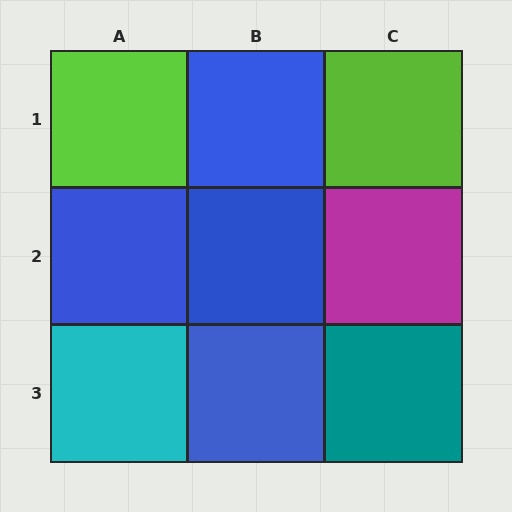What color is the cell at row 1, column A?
Lime.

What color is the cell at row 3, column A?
Cyan.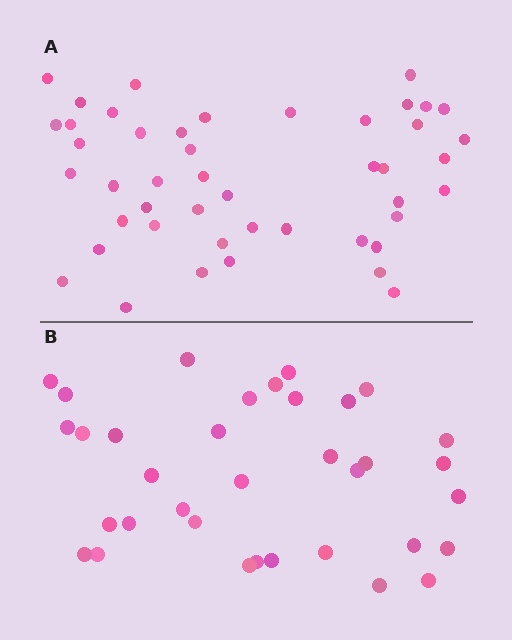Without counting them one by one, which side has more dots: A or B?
Region A (the top region) has more dots.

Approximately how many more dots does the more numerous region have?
Region A has roughly 12 or so more dots than region B.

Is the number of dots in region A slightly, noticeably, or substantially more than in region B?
Region A has noticeably more, but not dramatically so. The ratio is roughly 1.3 to 1.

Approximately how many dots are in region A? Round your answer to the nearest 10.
About 50 dots. (The exact count is 46, which rounds to 50.)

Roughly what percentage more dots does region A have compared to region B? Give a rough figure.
About 30% more.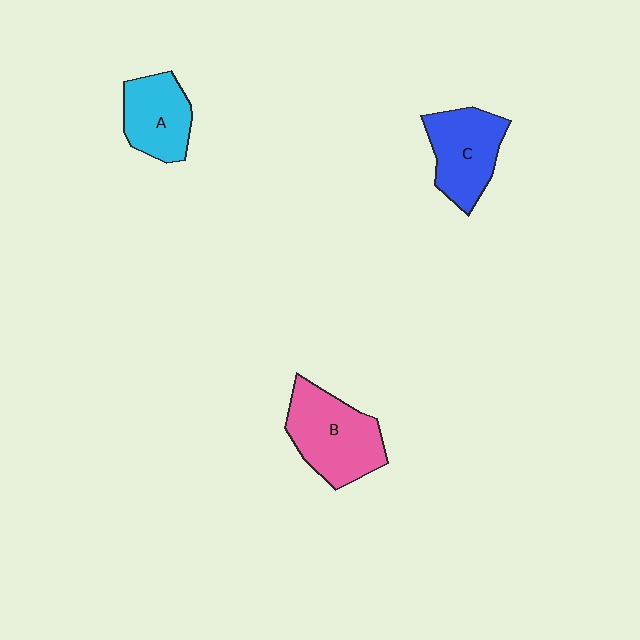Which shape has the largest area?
Shape B (pink).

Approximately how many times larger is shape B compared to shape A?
Approximately 1.4 times.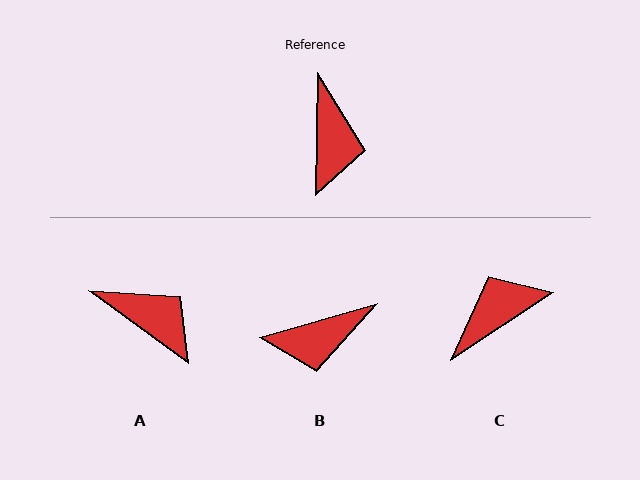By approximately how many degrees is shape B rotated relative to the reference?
Approximately 73 degrees clockwise.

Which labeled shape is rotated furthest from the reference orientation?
C, about 124 degrees away.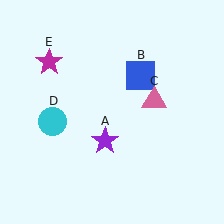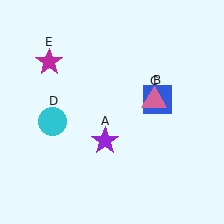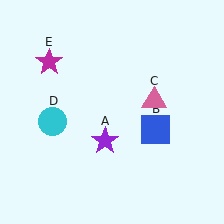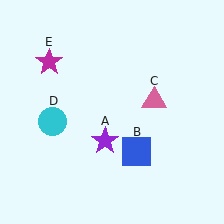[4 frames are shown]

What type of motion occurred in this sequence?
The blue square (object B) rotated clockwise around the center of the scene.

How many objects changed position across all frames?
1 object changed position: blue square (object B).